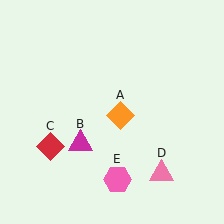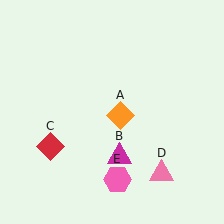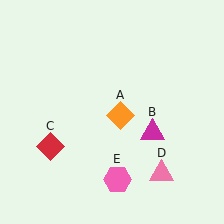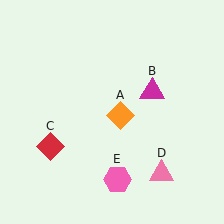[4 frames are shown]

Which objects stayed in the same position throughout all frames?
Orange diamond (object A) and red diamond (object C) and pink triangle (object D) and pink hexagon (object E) remained stationary.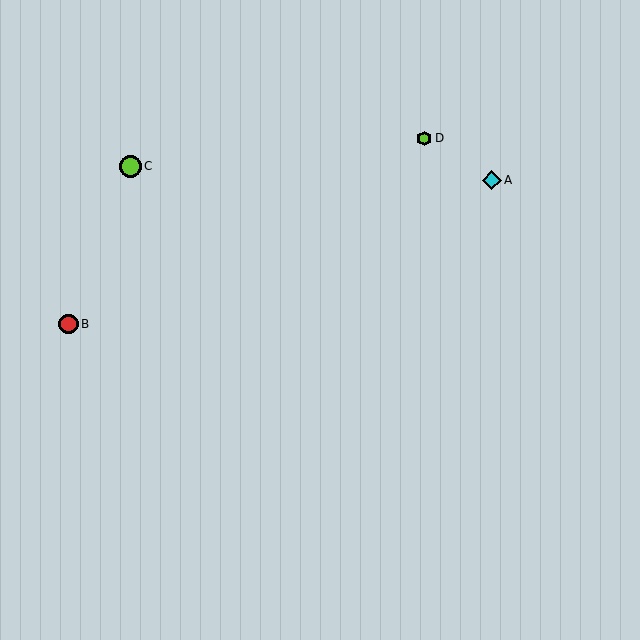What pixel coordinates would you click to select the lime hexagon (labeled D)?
Click at (424, 138) to select the lime hexagon D.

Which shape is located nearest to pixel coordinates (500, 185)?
The cyan diamond (labeled A) at (492, 180) is nearest to that location.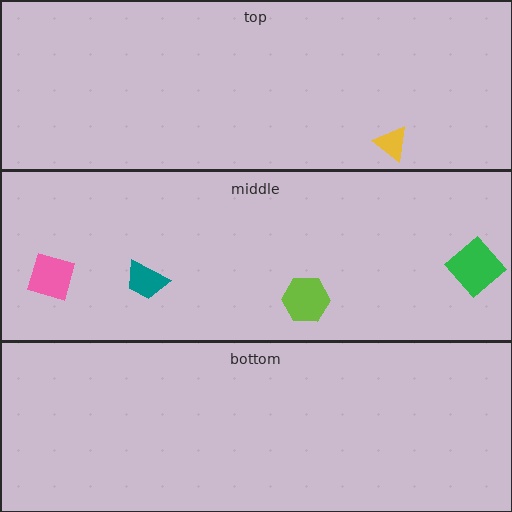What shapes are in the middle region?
The green diamond, the pink diamond, the teal trapezoid, the lime hexagon.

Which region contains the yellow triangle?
The top region.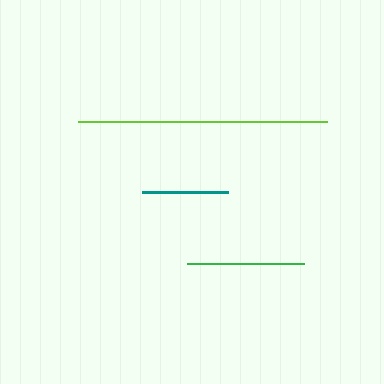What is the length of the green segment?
The green segment is approximately 117 pixels long.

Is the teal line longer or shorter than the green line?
The green line is longer than the teal line.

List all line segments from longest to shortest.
From longest to shortest: lime, green, teal.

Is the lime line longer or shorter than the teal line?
The lime line is longer than the teal line.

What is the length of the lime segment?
The lime segment is approximately 249 pixels long.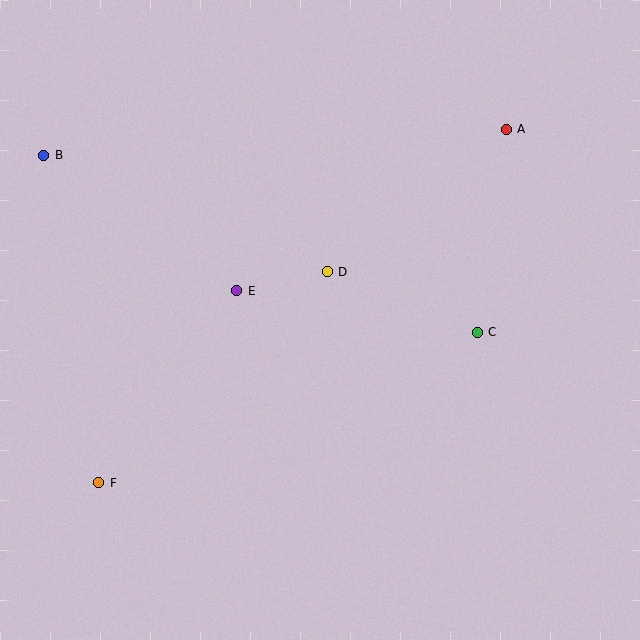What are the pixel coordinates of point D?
Point D is at (327, 272).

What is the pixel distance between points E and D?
The distance between E and D is 93 pixels.